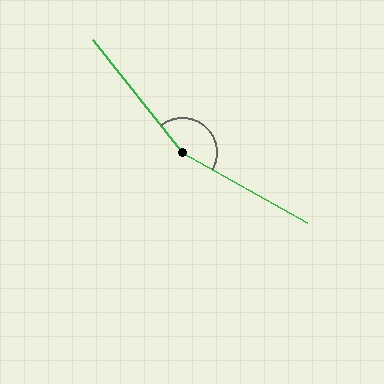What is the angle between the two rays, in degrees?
Approximately 158 degrees.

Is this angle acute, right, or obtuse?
It is obtuse.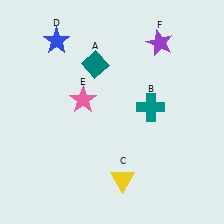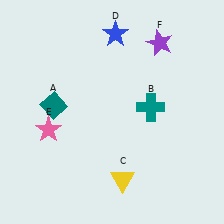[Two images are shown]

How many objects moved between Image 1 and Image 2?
3 objects moved between the two images.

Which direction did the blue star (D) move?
The blue star (D) moved right.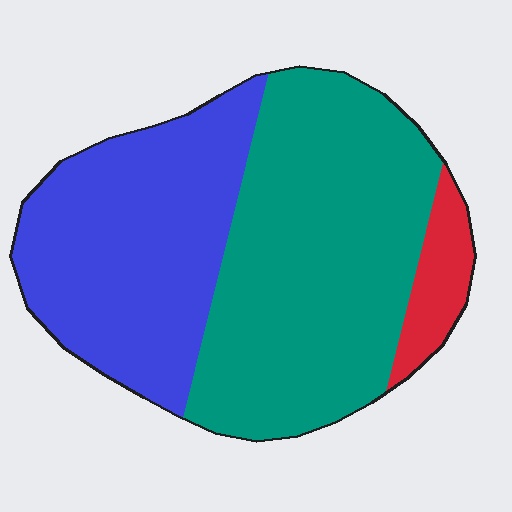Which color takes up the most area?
Teal, at roughly 55%.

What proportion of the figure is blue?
Blue takes up about two fifths (2/5) of the figure.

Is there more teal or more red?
Teal.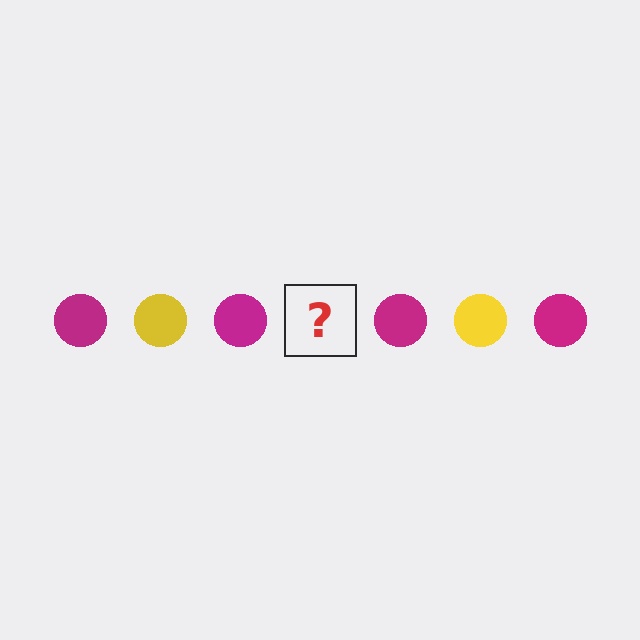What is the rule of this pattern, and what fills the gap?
The rule is that the pattern cycles through magenta, yellow circles. The gap should be filled with a yellow circle.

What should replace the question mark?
The question mark should be replaced with a yellow circle.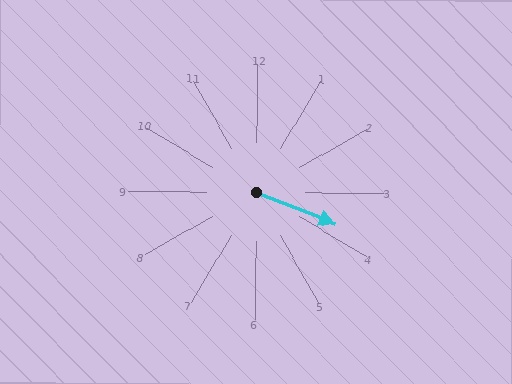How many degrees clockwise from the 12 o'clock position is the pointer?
Approximately 111 degrees.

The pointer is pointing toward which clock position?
Roughly 4 o'clock.